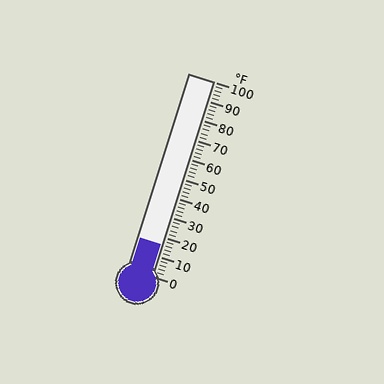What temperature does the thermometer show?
The thermometer shows approximately 16°F.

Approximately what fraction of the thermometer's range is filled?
The thermometer is filled to approximately 15% of its range.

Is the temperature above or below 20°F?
The temperature is below 20°F.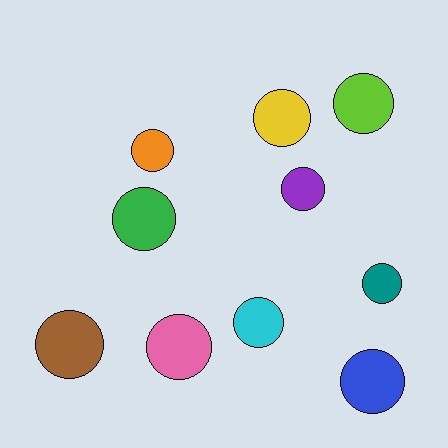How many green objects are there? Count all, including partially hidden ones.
There is 1 green object.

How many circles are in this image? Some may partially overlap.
There are 10 circles.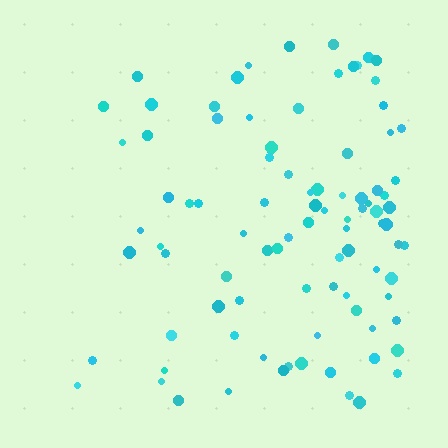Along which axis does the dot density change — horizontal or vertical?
Horizontal.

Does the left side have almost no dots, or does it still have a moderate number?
Still a moderate number, just noticeably fewer than the right.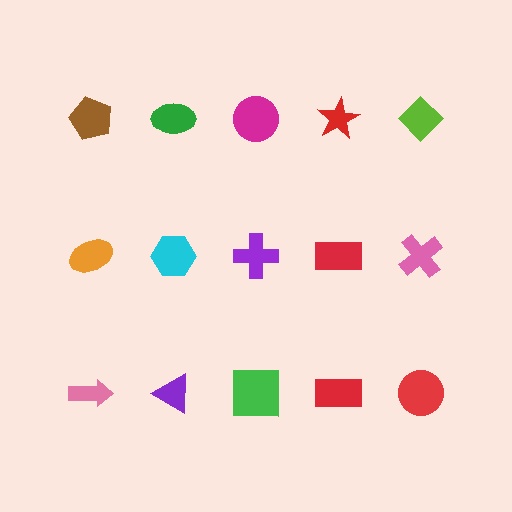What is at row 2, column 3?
A purple cross.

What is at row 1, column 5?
A lime diamond.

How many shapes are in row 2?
5 shapes.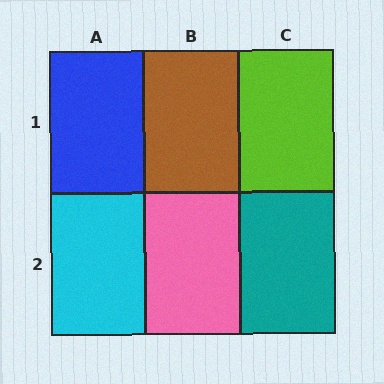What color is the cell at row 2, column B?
Pink.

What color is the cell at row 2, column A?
Cyan.